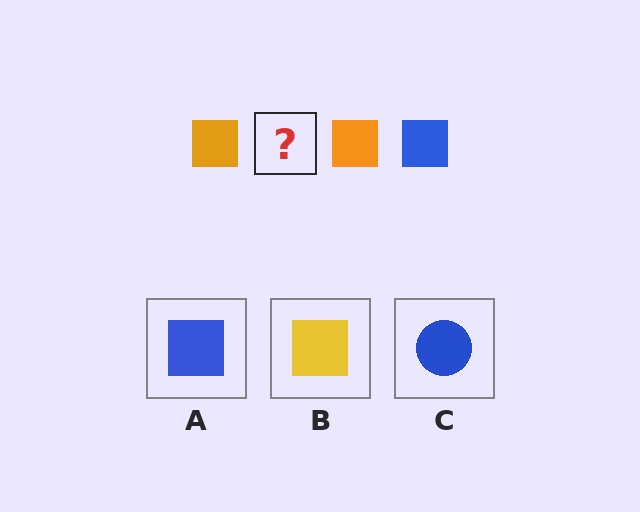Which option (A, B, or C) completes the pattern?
A.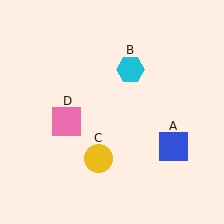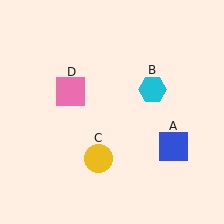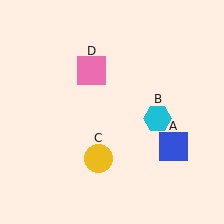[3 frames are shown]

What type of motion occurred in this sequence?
The cyan hexagon (object B), pink square (object D) rotated clockwise around the center of the scene.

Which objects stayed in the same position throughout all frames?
Blue square (object A) and yellow circle (object C) remained stationary.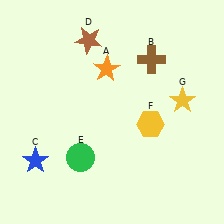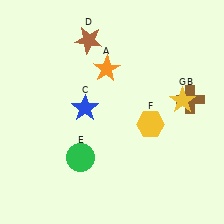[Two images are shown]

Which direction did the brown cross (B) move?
The brown cross (B) moved down.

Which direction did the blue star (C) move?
The blue star (C) moved up.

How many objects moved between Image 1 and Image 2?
2 objects moved between the two images.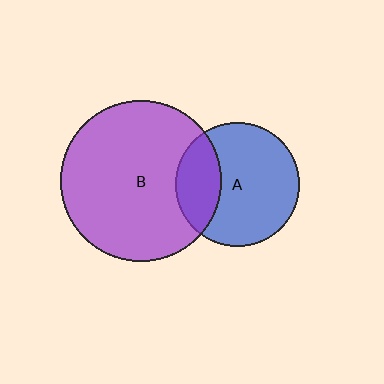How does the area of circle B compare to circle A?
Approximately 1.7 times.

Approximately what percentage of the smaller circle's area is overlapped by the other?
Approximately 25%.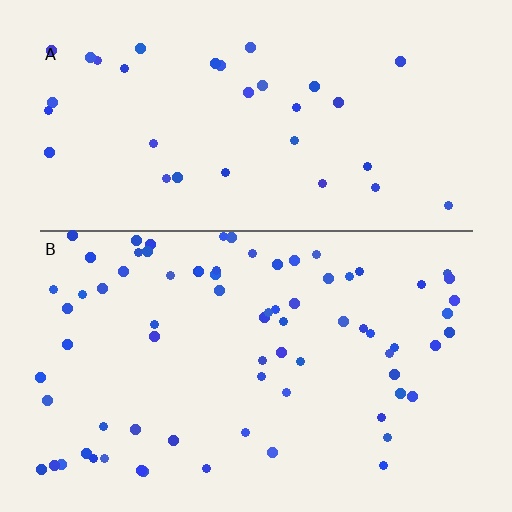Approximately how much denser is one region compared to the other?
Approximately 2.2× — region B over region A.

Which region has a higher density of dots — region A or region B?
B (the bottom).